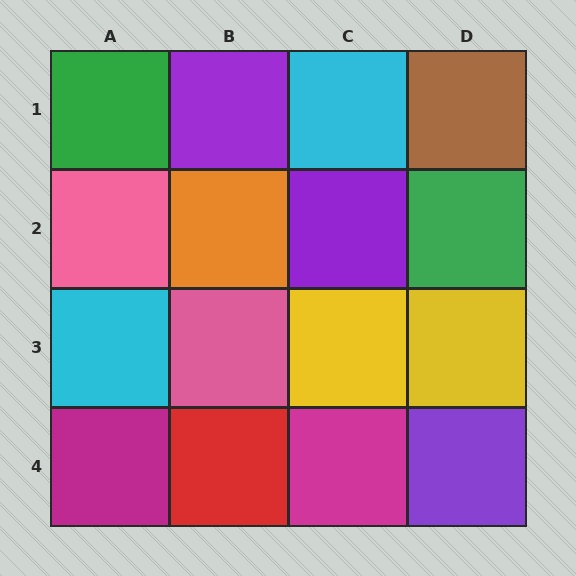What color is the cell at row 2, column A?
Pink.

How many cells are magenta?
2 cells are magenta.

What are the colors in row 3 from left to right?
Cyan, pink, yellow, yellow.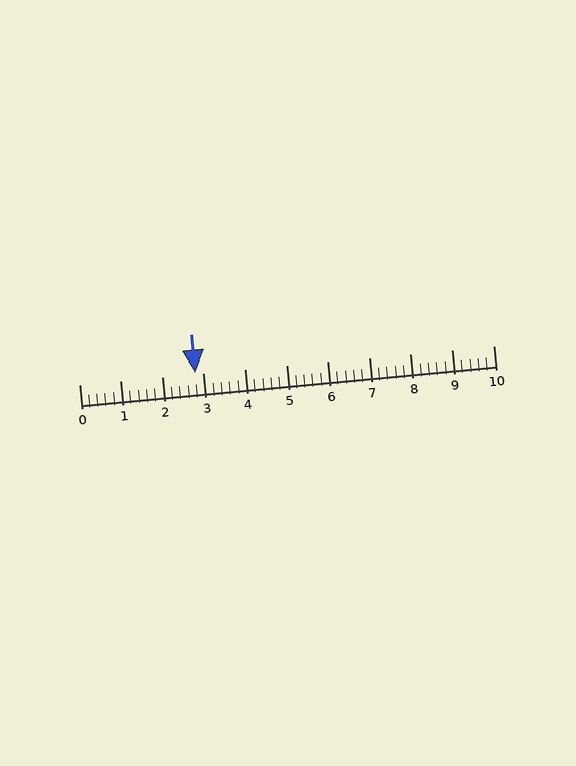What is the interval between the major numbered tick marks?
The major tick marks are spaced 1 units apart.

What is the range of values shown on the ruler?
The ruler shows values from 0 to 10.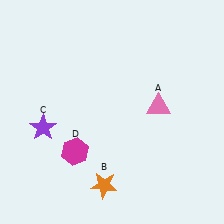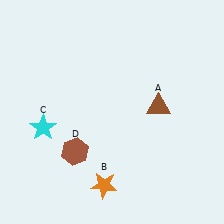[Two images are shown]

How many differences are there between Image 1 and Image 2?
There are 3 differences between the two images.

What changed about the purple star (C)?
In Image 1, C is purple. In Image 2, it changed to cyan.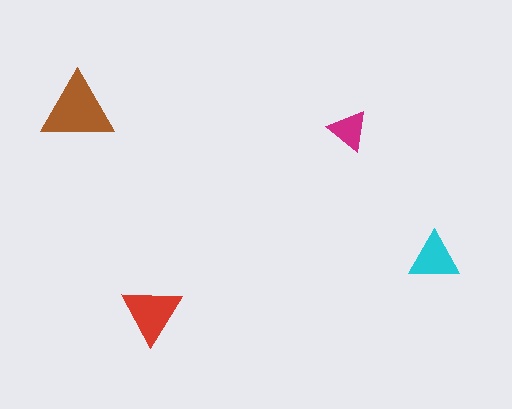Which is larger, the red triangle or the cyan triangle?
The red one.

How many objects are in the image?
There are 4 objects in the image.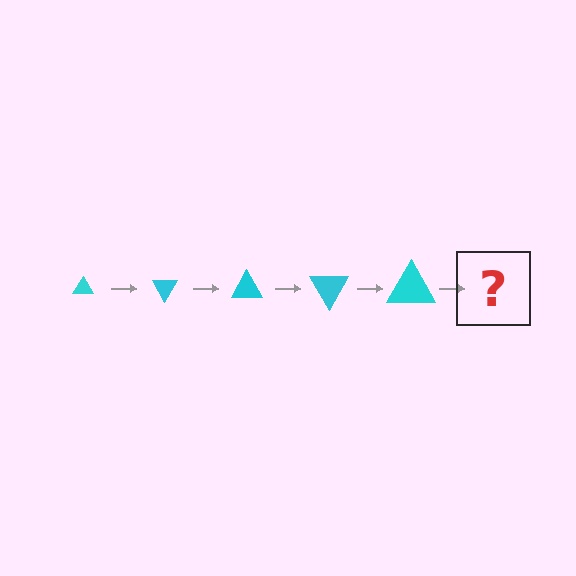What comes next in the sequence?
The next element should be a triangle, larger than the previous one and rotated 300 degrees from the start.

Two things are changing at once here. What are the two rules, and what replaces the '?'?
The two rules are that the triangle grows larger each step and it rotates 60 degrees each step. The '?' should be a triangle, larger than the previous one and rotated 300 degrees from the start.